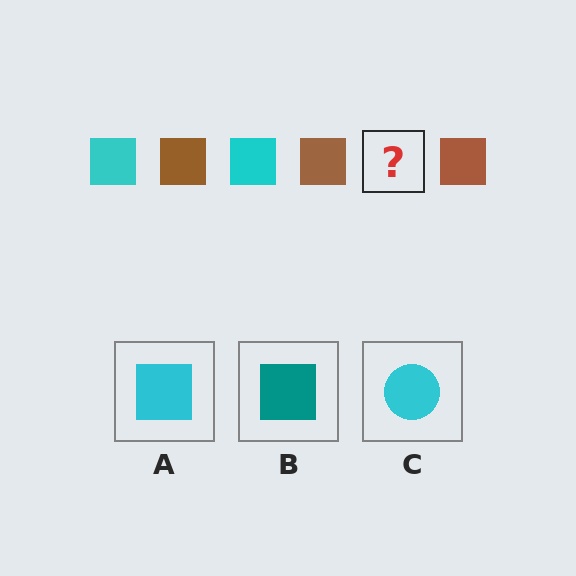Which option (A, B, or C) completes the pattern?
A.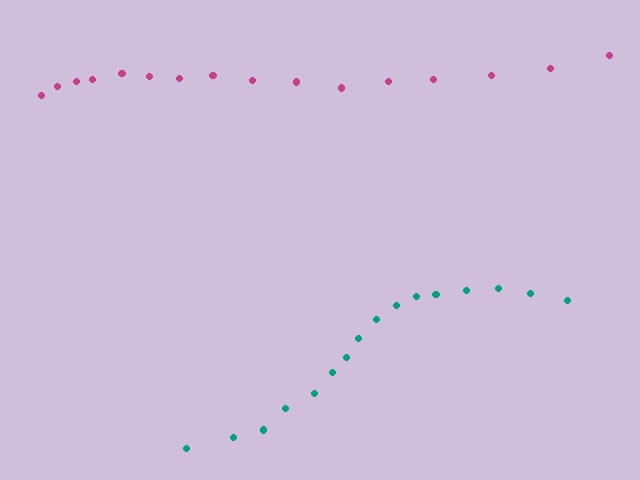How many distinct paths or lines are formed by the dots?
There are 2 distinct paths.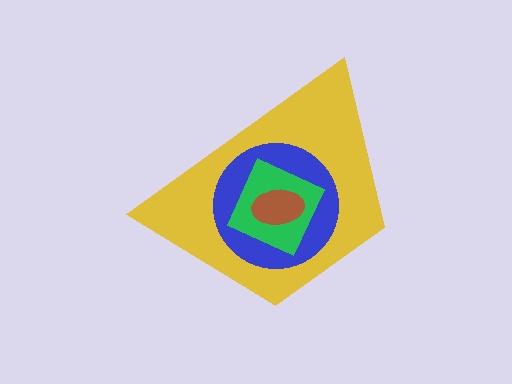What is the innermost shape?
The brown ellipse.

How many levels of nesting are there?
4.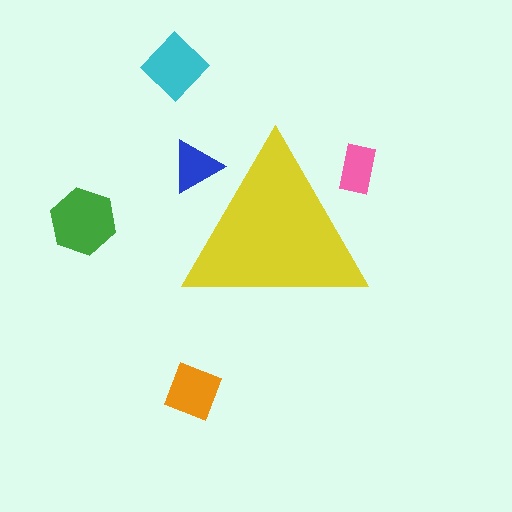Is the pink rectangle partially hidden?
Yes, the pink rectangle is partially hidden behind the yellow triangle.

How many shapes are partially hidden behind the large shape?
2 shapes are partially hidden.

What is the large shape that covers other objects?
A yellow triangle.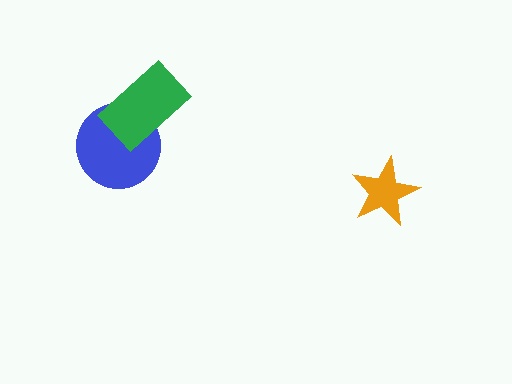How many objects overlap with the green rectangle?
1 object overlaps with the green rectangle.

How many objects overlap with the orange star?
0 objects overlap with the orange star.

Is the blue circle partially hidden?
Yes, it is partially covered by another shape.